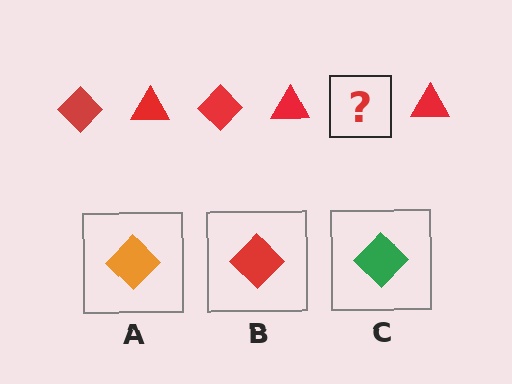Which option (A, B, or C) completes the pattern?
B.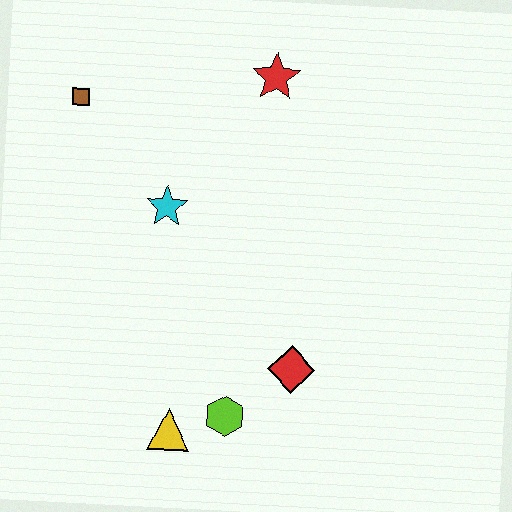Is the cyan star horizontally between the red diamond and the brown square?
Yes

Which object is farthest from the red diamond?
The brown square is farthest from the red diamond.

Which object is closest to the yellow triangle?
The lime hexagon is closest to the yellow triangle.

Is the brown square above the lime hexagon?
Yes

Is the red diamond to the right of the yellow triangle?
Yes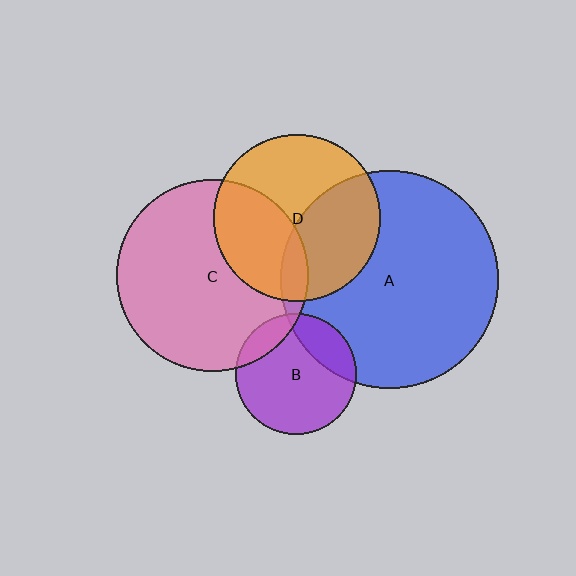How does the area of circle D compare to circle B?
Approximately 1.9 times.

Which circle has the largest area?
Circle A (blue).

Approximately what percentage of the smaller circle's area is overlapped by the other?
Approximately 15%.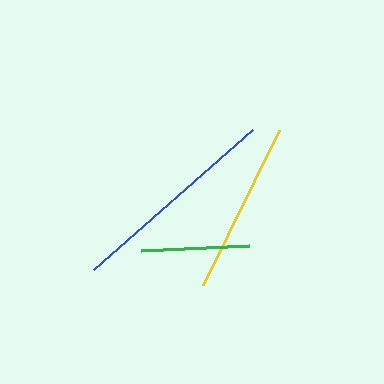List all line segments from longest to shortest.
From longest to shortest: blue, yellow, green.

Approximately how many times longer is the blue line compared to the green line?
The blue line is approximately 2.0 times the length of the green line.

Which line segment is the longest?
The blue line is the longest at approximately 211 pixels.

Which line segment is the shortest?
The green line is the shortest at approximately 108 pixels.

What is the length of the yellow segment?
The yellow segment is approximately 173 pixels long.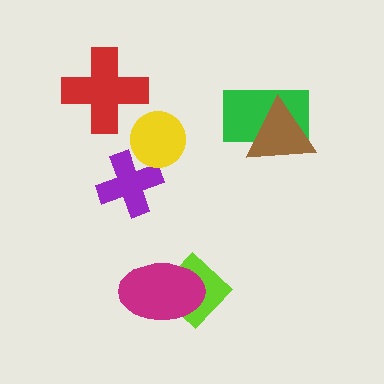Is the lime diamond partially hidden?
Yes, it is partially covered by another shape.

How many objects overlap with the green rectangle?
1 object overlaps with the green rectangle.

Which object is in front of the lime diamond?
The magenta ellipse is in front of the lime diamond.